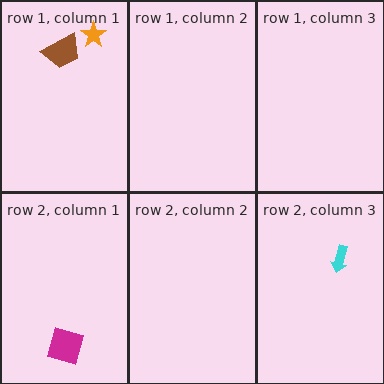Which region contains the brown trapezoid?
The row 1, column 1 region.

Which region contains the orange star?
The row 1, column 1 region.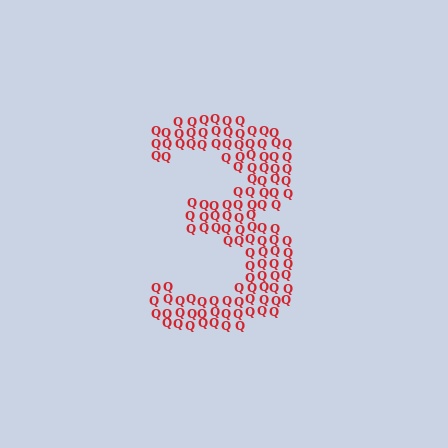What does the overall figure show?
The overall figure shows the digit 3.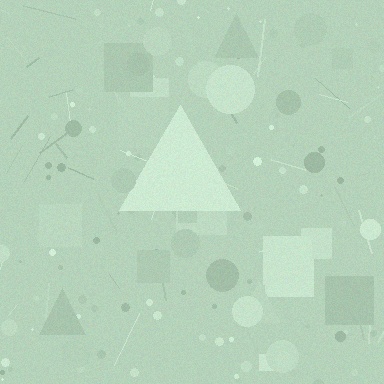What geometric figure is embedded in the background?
A triangle is embedded in the background.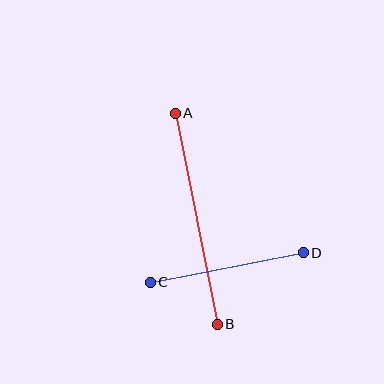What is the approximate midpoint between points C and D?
The midpoint is at approximately (227, 267) pixels.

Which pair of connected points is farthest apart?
Points A and B are farthest apart.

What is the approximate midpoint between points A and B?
The midpoint is at approximately (196, 219) pixels.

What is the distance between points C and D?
The distance is approximately 156 pixels.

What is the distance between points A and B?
The distance is approximately 215 pixels.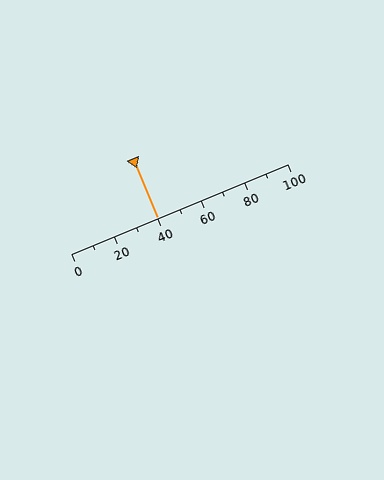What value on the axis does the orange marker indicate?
The marker indicates approximately 40.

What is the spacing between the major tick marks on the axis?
The major ticks are spaced 20 apart.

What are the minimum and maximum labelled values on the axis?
The axis runs from 0 to 100.